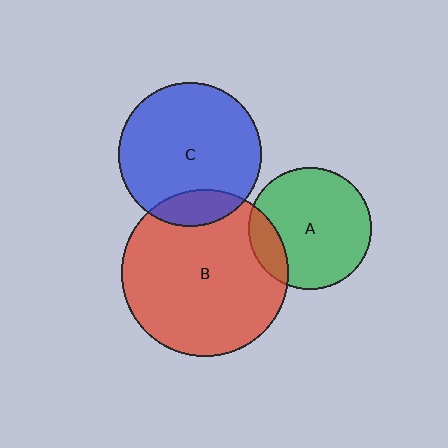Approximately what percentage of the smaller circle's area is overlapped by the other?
Approximately 15%.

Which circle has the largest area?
Circle B (red).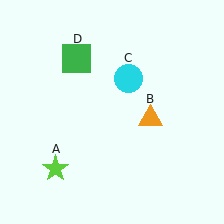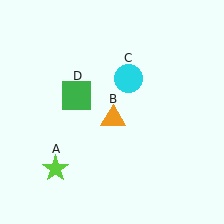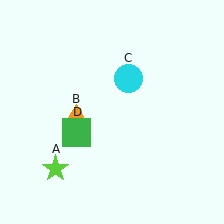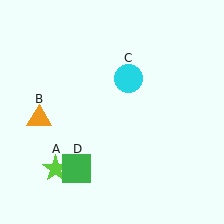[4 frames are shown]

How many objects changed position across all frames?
2 objects changed position: orange triangle (object B), green square (object D).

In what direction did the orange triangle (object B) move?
The orange triangle (object B) moved left.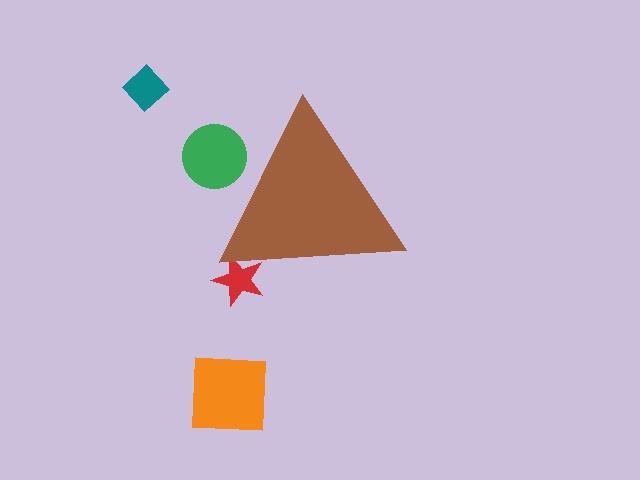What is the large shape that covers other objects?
A brown triangle.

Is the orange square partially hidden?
No, the orange square is fully visible.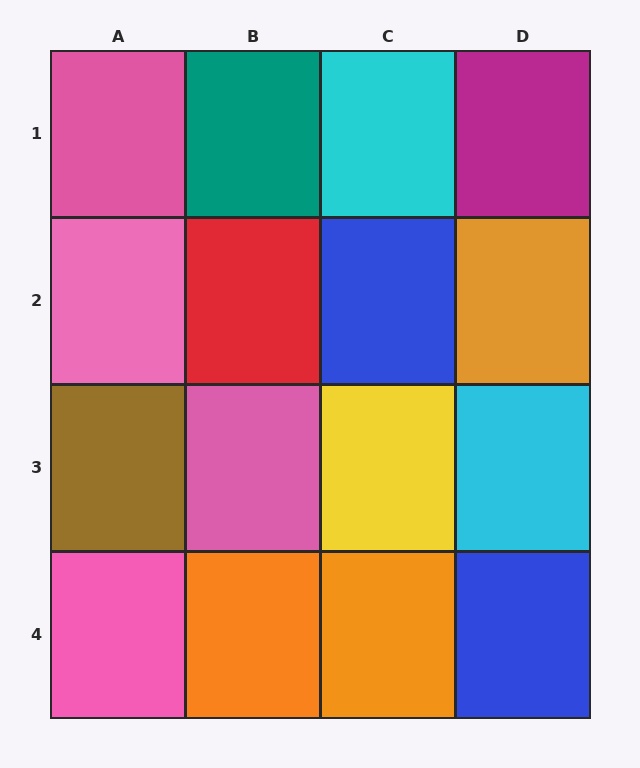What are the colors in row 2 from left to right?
Pink, red, blue, orange.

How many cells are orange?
3 cells are orange.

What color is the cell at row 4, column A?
Pink.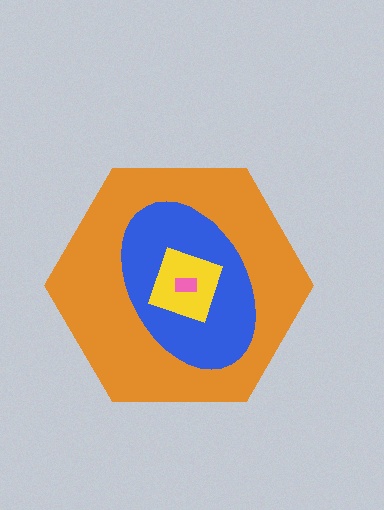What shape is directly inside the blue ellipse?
The yellow diamond.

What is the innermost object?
The pink rectangle.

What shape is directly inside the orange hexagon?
The blue ellipse.